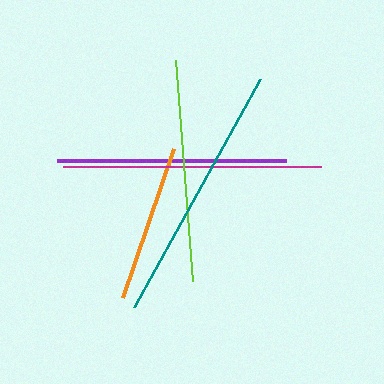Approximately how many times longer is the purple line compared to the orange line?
The purple line is approximately 1.5 times the length of the orange line.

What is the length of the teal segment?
The teal segment is approximately 260 pixels long.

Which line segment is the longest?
The teal line is the longest at approximately 260 pixels.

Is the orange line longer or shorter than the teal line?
The teal line is longer than the orange line.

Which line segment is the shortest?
The orange line is the shortest at approximately 158 pixels.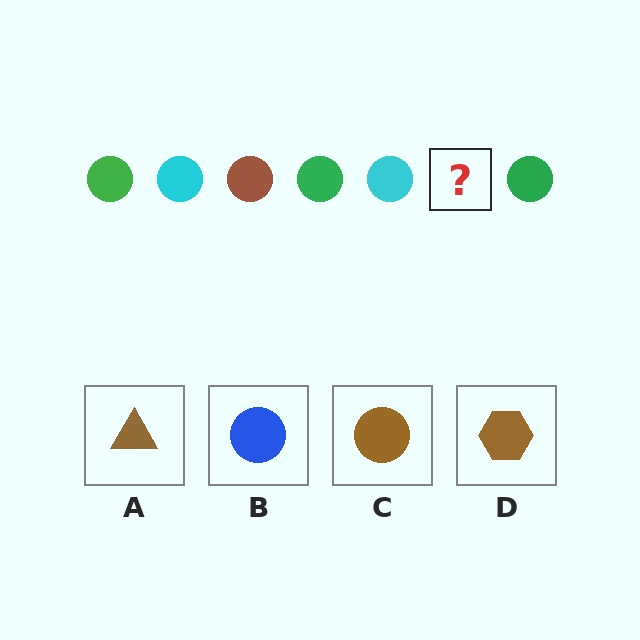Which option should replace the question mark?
Option C.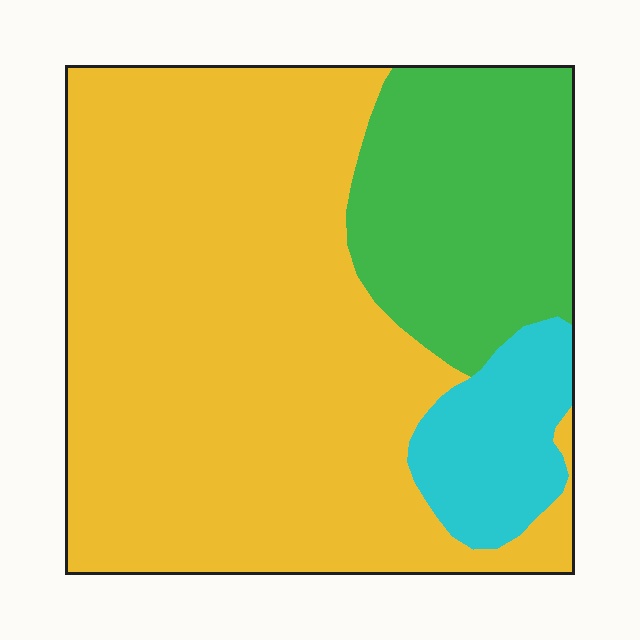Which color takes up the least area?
Cyan, at roughly 10%.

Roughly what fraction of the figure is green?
Green covers about 20% of the figure.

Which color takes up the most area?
Yellow, at roughly 70%.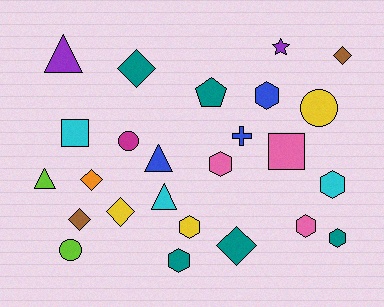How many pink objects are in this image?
There are 3 pink objects.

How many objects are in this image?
There are 25 objects.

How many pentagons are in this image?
There is 1 pentagon.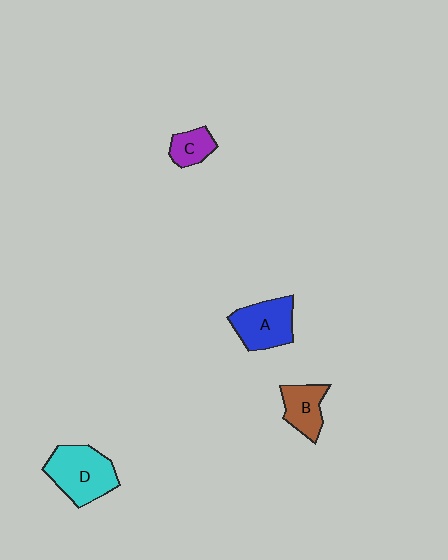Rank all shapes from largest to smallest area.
From largest to smallest: D (cyan), A (blue), B (brown), C (purple).